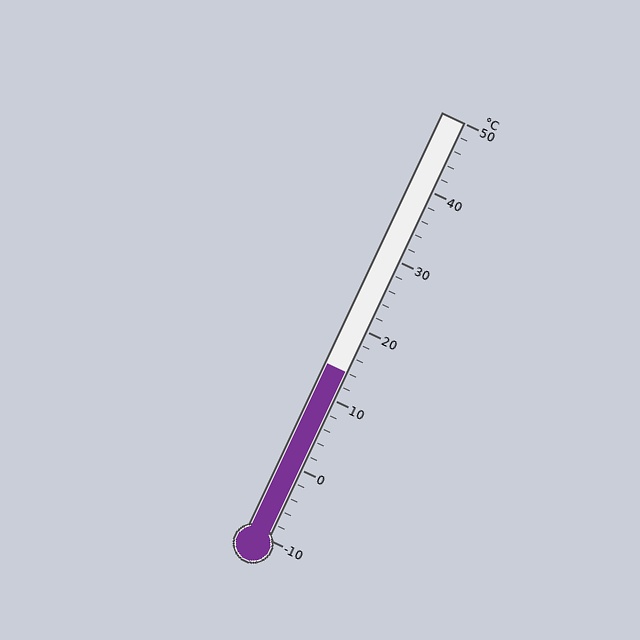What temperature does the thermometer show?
The thermometer shows approximately 14°C.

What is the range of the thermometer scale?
The thermometer scale ranges from -10°C to 50°C.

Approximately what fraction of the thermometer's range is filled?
The thermometer is filled to approximately 40% of its range.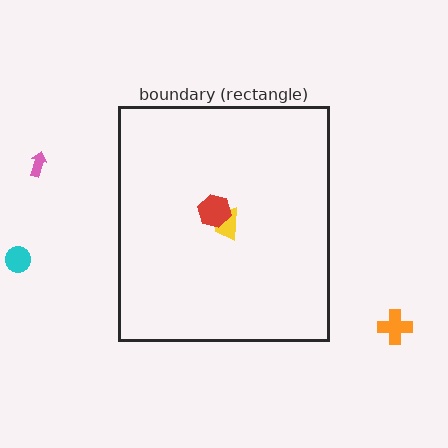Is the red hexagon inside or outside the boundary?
Inside.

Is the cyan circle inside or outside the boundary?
Outside.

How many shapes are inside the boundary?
2 inside, 3 outside.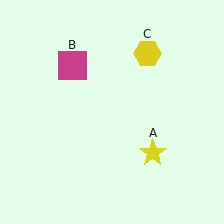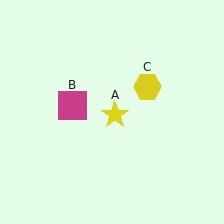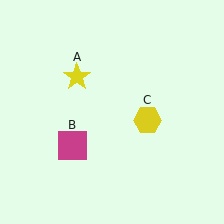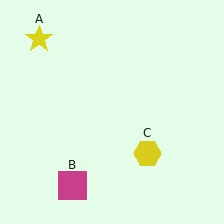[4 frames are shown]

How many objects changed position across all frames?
3 objects changed position: yellow star (object A), magenta square (object B), yellow hexagon (object C).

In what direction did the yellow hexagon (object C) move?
The yellow hexagon (object C) moved down.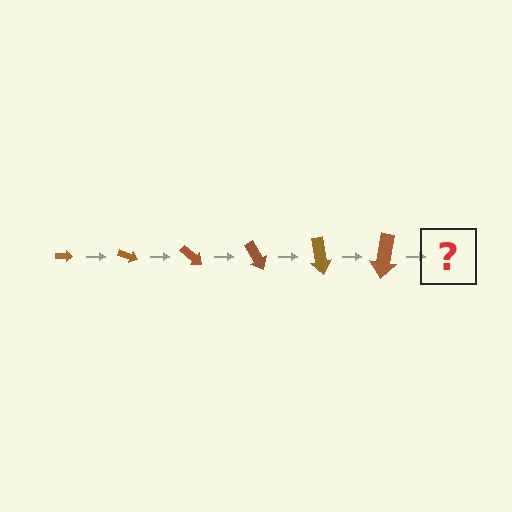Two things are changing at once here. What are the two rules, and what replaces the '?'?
The two rules are that the arrow grows larger each step and it rotates 20 degrees each step. The '?' should be an arrow, larger than the previous one and rotated 120 degrees from the start.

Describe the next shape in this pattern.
It should be an arrow, larger than the previous one and rotated 120 degrees from the start.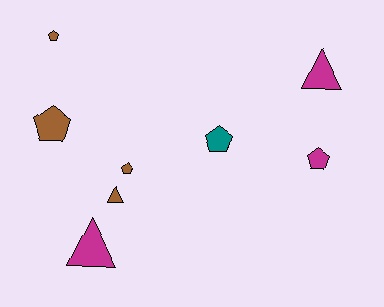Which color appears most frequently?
Brown, with 4 objects.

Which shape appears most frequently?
Pentagon, with 5 objects.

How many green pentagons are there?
There are no green pentagons.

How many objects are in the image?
There are 8 objects.